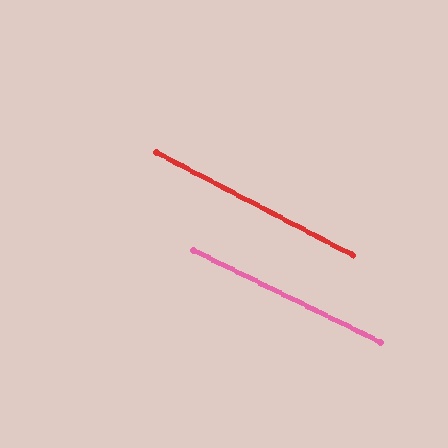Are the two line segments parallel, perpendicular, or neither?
Parallel — their directions differ by only 1.4°.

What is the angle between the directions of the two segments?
Approximately 1 degree.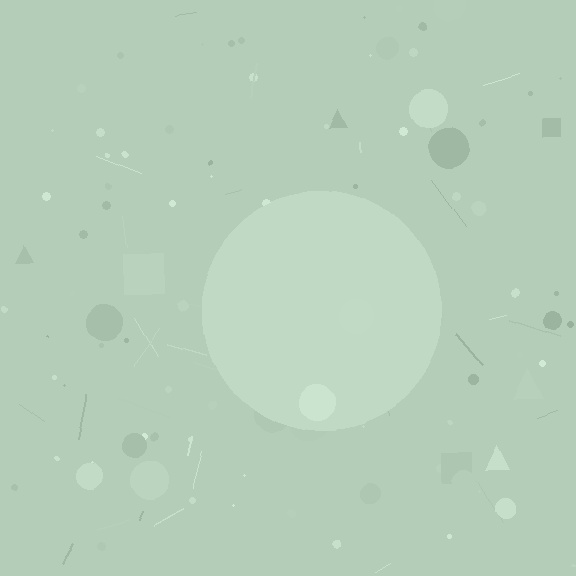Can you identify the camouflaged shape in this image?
The camouflaged shape is a circle.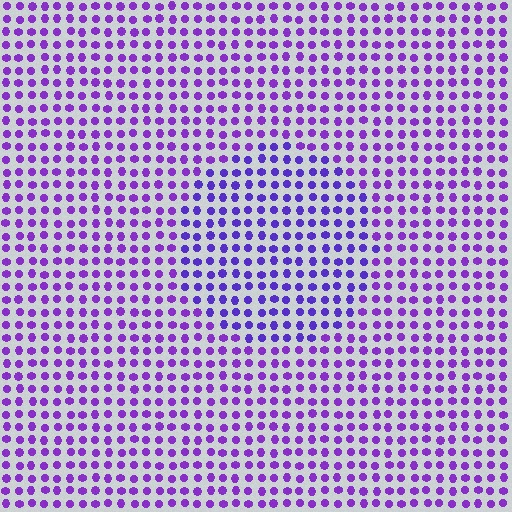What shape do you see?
I see a circle.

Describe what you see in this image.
The image is filled with small purple elements in a uniform arrangement. A circle-shaped region is visible where the elements are tinted to a slightly different hue, forming a subtle color boundary.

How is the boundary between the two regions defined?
The boundary is defined purely by a slight shift in hue (about 20 degrees). Spacing, size, and orientation are identical on both sides.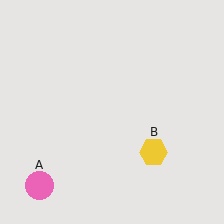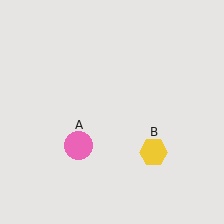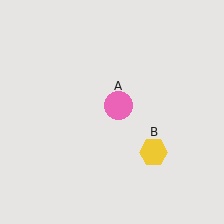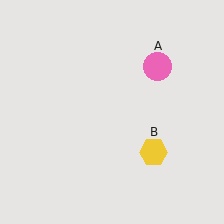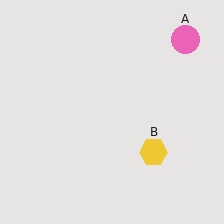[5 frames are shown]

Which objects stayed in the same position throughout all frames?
Yellow hexagon (object B) remained stationary.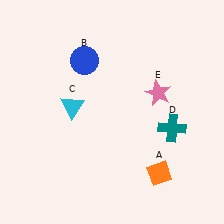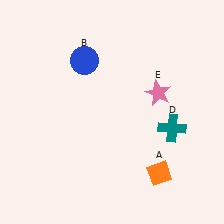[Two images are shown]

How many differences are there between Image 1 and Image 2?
There is 1 difference between the two images.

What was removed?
The cyan triangle (C) was removed in Image 2.